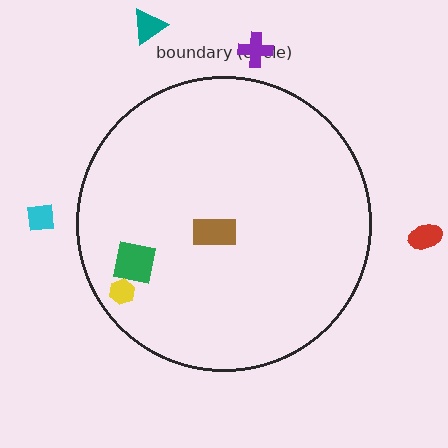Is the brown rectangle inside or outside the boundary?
Inside.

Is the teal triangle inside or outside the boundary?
Outside.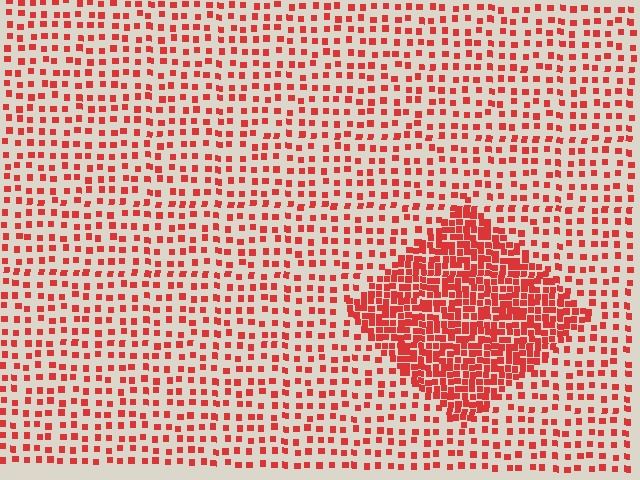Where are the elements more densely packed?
The elements are more densely packed inside the diamond boundary.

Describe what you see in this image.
The image contains small red elements arranged at two different densities. A diamond-shaped region is visible where the elements are more densely packed than the surrounding area.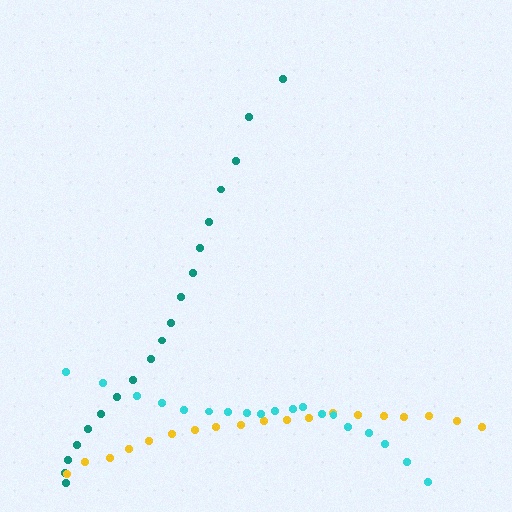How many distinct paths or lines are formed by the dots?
There are 3 distinct paths.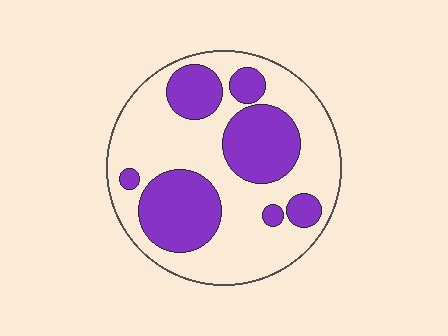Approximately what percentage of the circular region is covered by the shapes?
Approximately 35%.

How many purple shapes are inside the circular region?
7.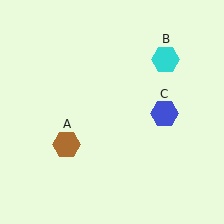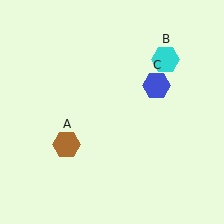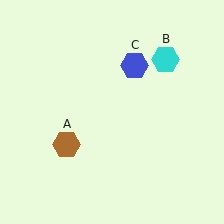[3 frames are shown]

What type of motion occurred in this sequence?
The blue hexagon (object C) rotated counterclockwise around the center of the scene.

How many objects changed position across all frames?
1 object changed position: blue hexagon (object C).